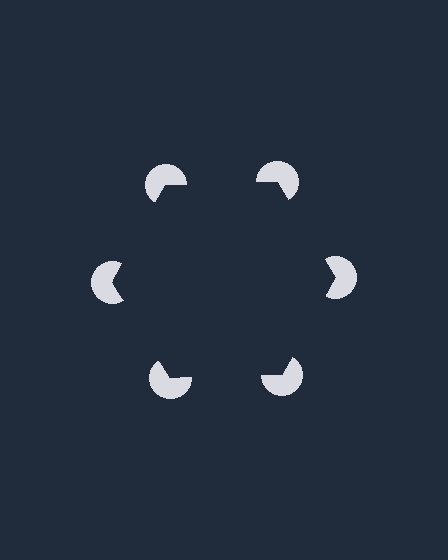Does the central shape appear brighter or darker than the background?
It typically appears slightly darker than the background, even though no actual brightness change is drawn.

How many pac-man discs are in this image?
There are 6 — one at each vertex of the illusory hexagon.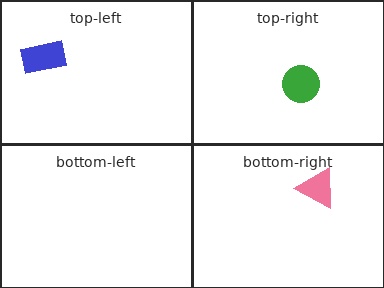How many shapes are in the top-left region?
1.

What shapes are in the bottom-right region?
The pink triangle.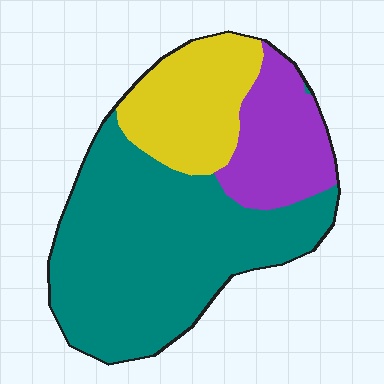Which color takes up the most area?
Teal, at roughly 60%.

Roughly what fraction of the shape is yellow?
Yellow covers about 20% of the shape.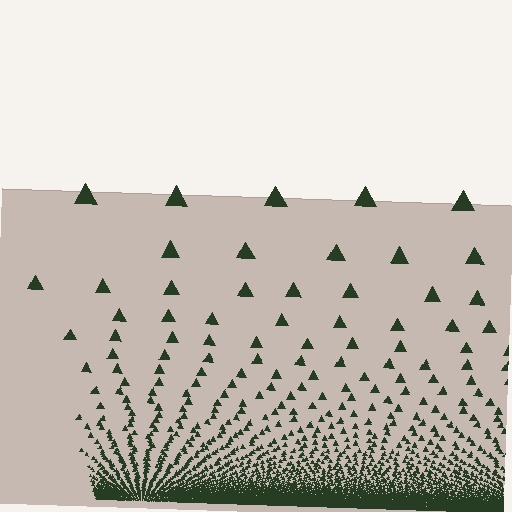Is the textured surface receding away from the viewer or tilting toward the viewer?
The surface appears to tilt toward the viewer. Texture elements get larger and sparser toward the top.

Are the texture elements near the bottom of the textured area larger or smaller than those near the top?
Smaller. The gradient is inverted — elements near the bottom are smaller and denser.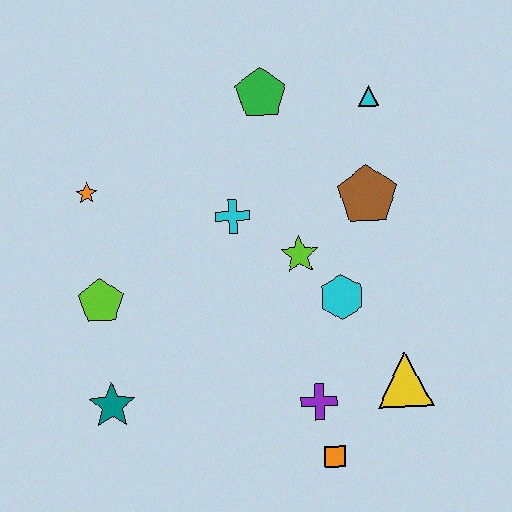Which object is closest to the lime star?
The cyan hexagon is closest to the lime star.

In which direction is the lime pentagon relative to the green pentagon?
The lime pentagon is below the green pentagon.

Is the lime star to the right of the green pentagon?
Yes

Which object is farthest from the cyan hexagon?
The orange star is farthest from the cyan hexagon.